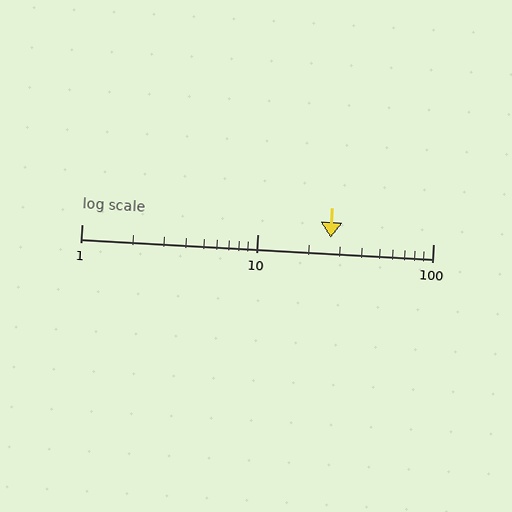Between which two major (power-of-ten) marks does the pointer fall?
The pointer is between 10 and 100.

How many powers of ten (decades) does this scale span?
The scale spans 2 decades, from 1 to 100.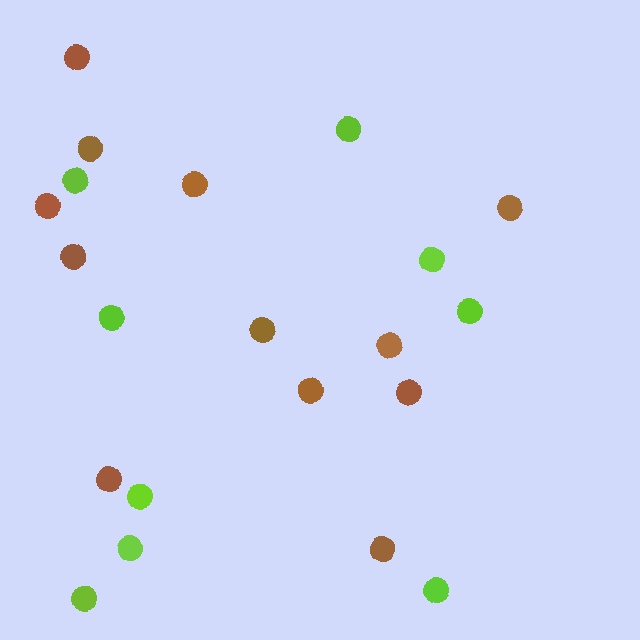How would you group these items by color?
There are 2 groups: one group of lime circles (9) and one group of brown circles (12).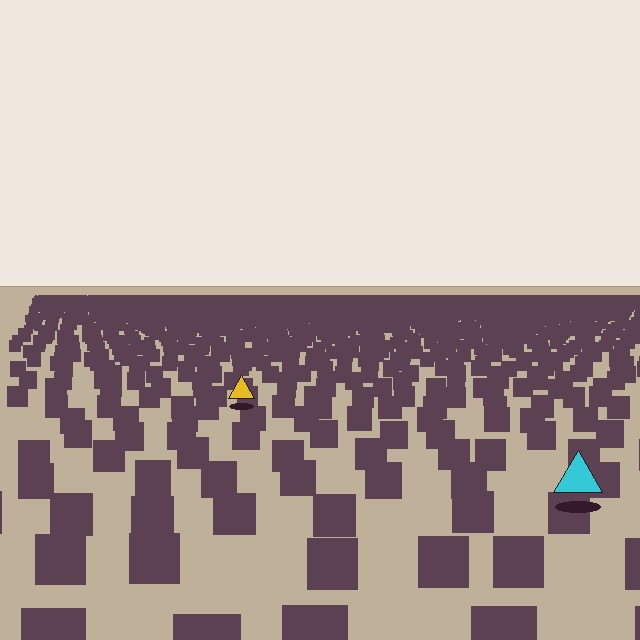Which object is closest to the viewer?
The cyan triangle is closest. The texture marks near it are larger and more spread out.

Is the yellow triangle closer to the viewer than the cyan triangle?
No. The cyan triangle is closer — you can tell from the texture gradient: the ground texture is coarser near it.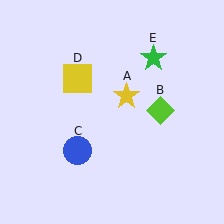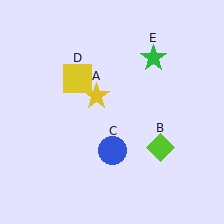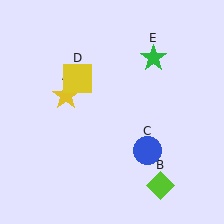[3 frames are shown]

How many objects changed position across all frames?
3 objects changed position: yellow star (object A), lime diamond (object B), blue circle (object C).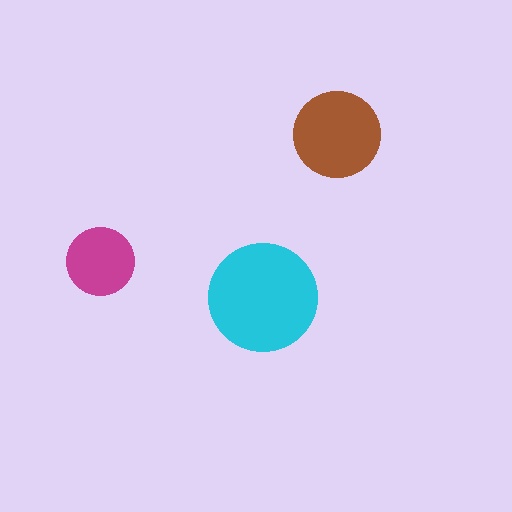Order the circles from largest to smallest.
the cyan one, the brown one, the magenta one.